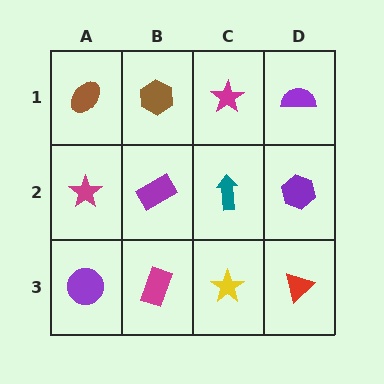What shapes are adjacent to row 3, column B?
A purple rectangle (row 2, column B), a purple circle (row 3, column A), a yellow star (row 3, column C).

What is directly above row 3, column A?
A magenta star.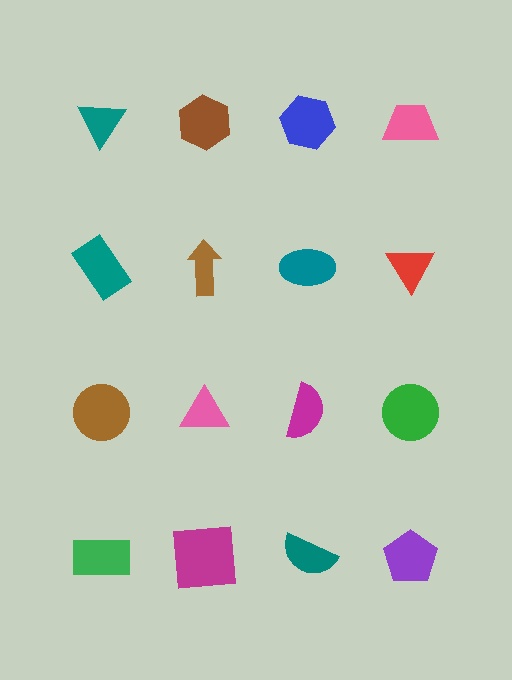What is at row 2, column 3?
A teal ellipse.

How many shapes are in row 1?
4 shapes.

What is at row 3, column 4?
A green circle.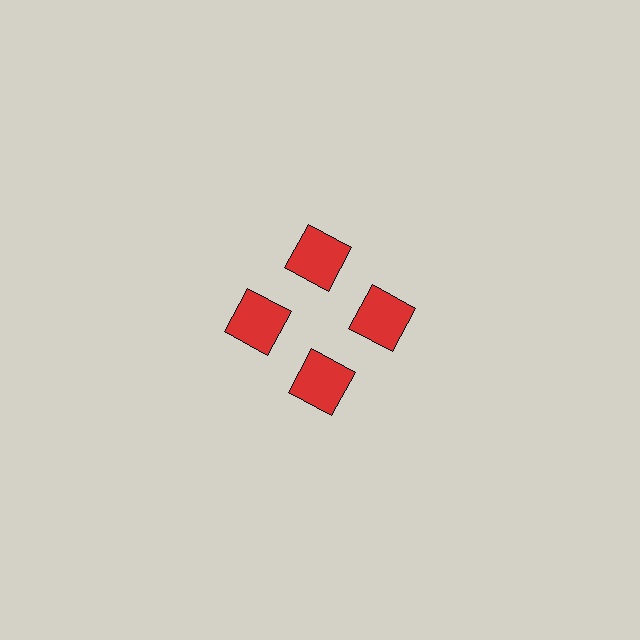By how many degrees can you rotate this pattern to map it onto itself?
The pattern maps onto itself every 90 degrees of rotation.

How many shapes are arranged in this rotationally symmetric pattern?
There are 4 shapes, arranged in 4 groups of 1.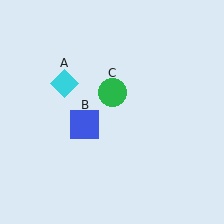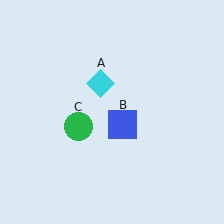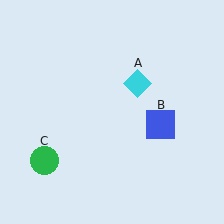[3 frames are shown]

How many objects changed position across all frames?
3 objects changed position: cyan diamond (object A), blue square (object B), green circle (object C).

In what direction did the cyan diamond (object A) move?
The cyan diamond (object A) moved right.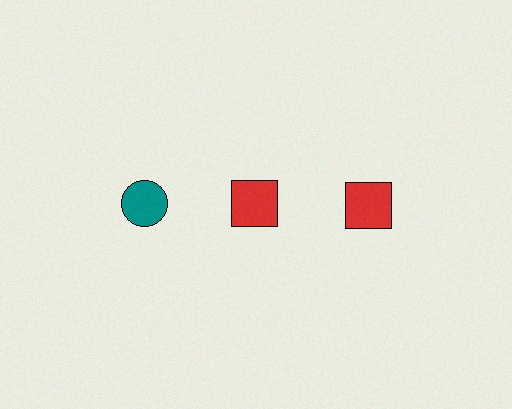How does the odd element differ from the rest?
It differs in both color (teal instead of red) and shape (circle instead of square).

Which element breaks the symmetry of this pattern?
The teal circle in the top row, leftmost column breaks the symmetry. All other shapes are red squares.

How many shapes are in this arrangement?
There are 3 shapes arranged in a grid pattern.